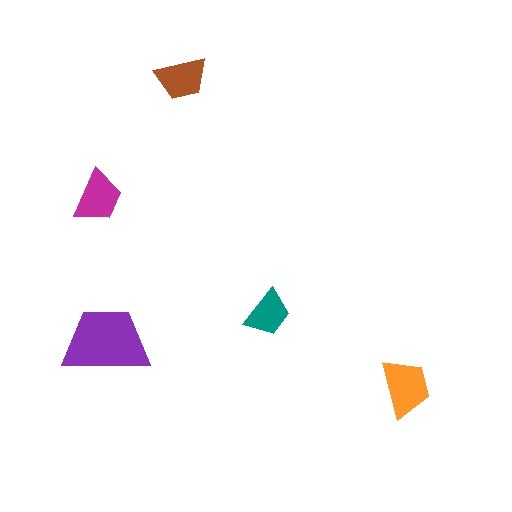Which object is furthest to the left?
The magenta trapezoid is leftmost.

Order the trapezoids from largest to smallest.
the purple one, the orange one, the magenta one, the brown one, the teal one.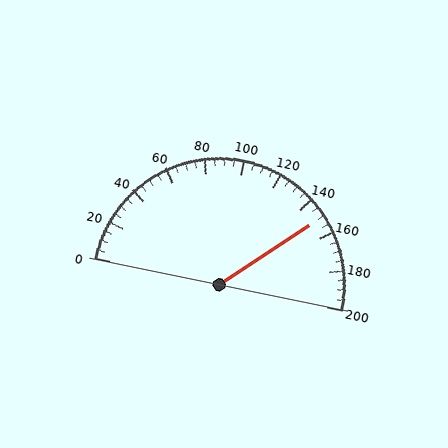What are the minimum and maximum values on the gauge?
The gauge ranges from 0 to 200.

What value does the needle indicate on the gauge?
The needle indicates approximately 150.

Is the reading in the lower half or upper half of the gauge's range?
The reading is in the upper half of the range (0 to 200).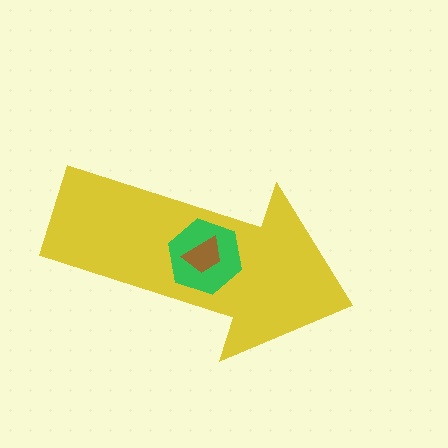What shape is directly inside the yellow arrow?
The green hexagon.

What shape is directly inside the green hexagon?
The brown trapezoid.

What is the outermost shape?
The yellow arrow.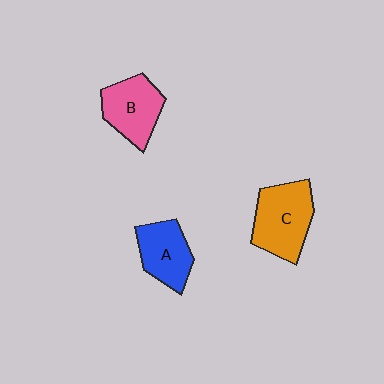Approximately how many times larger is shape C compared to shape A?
Approximately 1.3 times.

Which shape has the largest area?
Shape C (orange).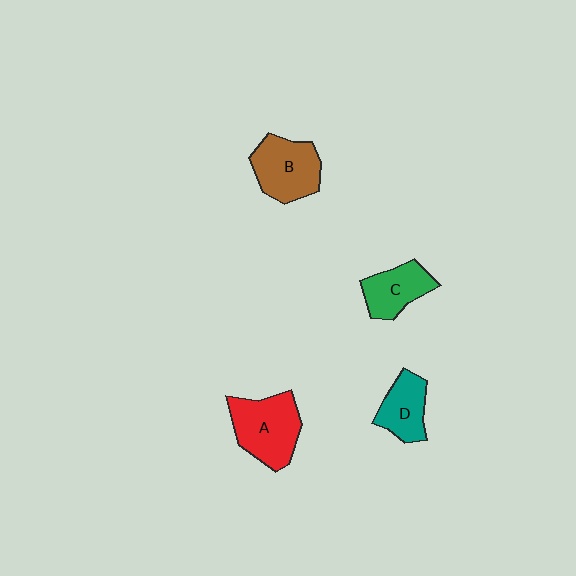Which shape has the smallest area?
Shape D (teal).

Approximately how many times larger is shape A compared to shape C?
Approximately 1.5 times.